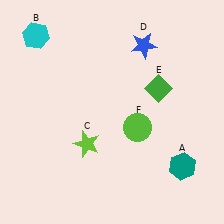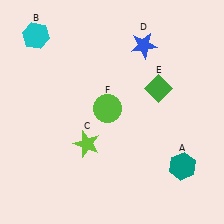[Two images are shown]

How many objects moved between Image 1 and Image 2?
1 object moved between the two images.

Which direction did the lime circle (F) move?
The lime circle (F) moved left.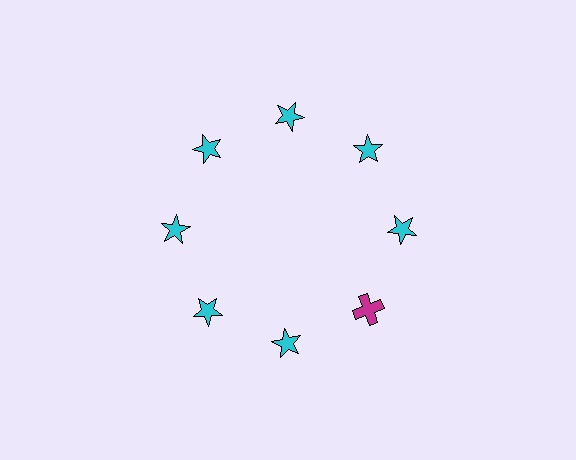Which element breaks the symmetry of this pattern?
The magenta cross at roughly the 4 o'clock position breaks the symmetry. All other shapes are cyan stars.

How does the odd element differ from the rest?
It differs in both color (magenta instead of cyan) and shape (cross instead of star).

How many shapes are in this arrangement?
There are 8 shapes arranged in a ring pattern.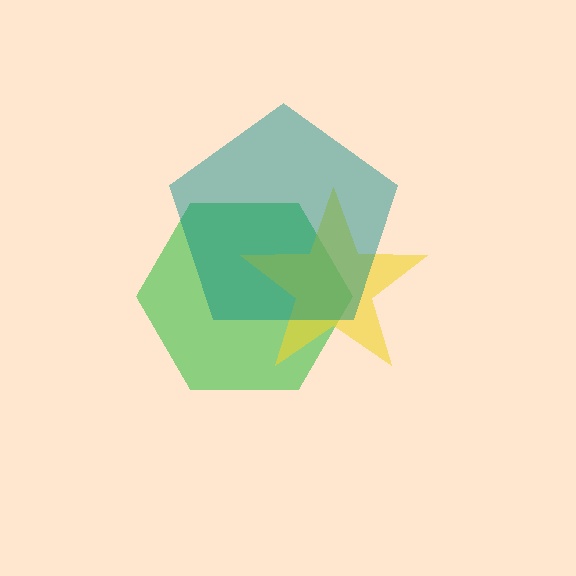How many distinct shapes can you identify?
There are 3 distinct shapes: a green hexagon, a yellow star, a teal pentagon.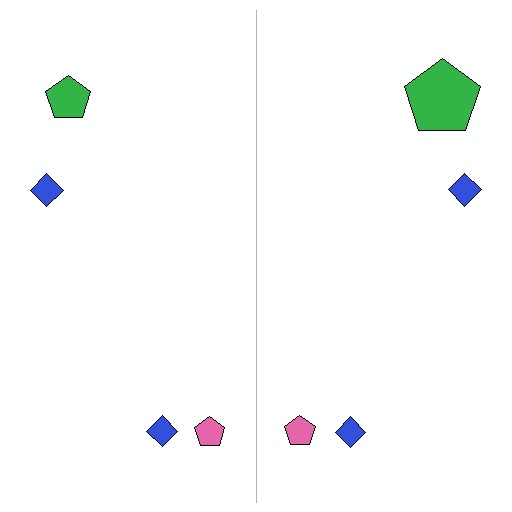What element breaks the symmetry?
The green pentagon on the right side has a different size than its mirror counterpart.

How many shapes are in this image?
There are 8 shapes in this image.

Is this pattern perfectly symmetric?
No, the pattern is not perfectly symmetric. The green pentagon on the right side has a different size than its mirror counterpart.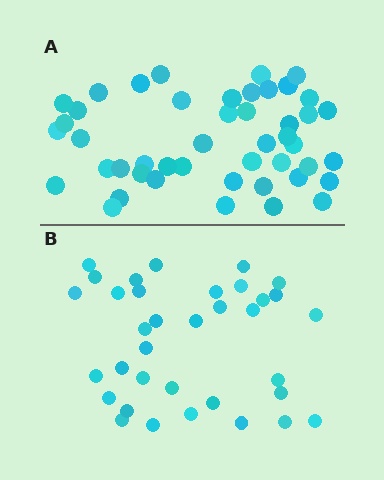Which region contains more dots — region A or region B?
Region A (the top region) has more dots.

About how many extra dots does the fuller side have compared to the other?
Region A has roughly 12 or so more dots than region B.